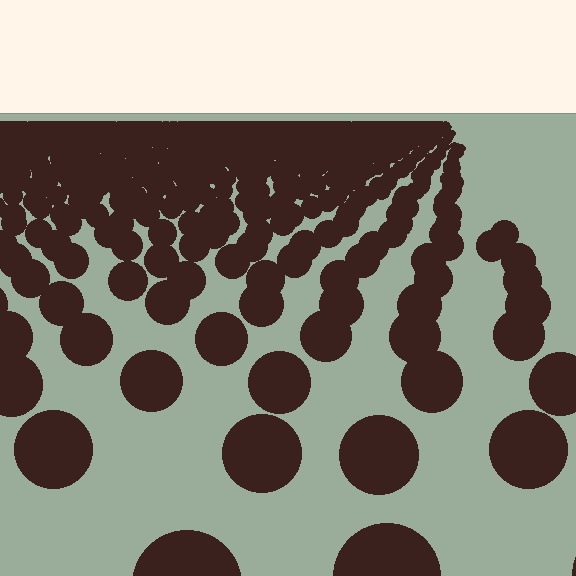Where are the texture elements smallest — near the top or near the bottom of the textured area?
Near the top.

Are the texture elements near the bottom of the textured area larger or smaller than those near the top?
Larger. Near the bottom, elements are closer to the viewer and appear at a bigger on-screen size.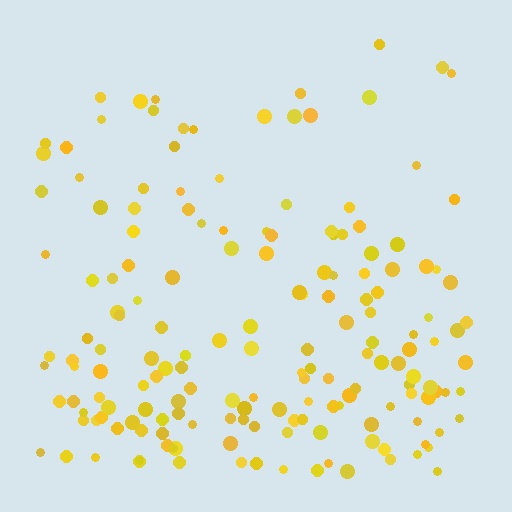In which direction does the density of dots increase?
From top to bottom, with the bottom side densest.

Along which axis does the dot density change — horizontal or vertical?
Vertical.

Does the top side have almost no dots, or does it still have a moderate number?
Still a moderate number, just noticeably fewer than the bottom.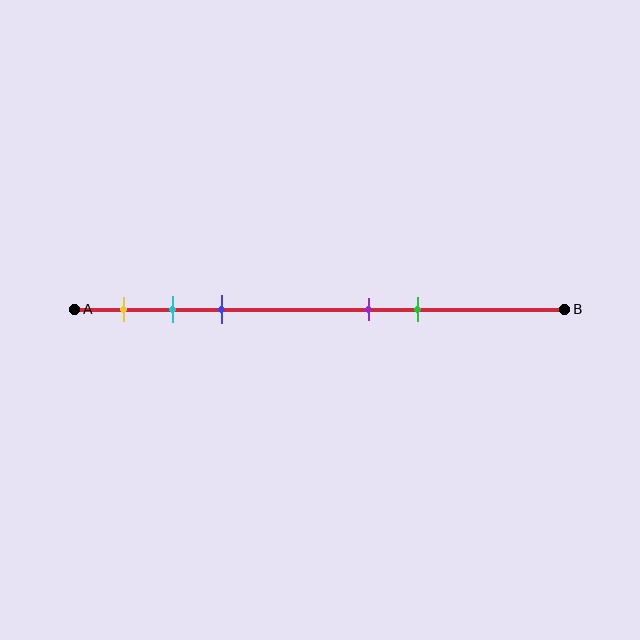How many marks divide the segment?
There are 5 marks dividing the segment.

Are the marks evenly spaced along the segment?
No, the marks are not evenly spaced.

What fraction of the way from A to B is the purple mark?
The purple mark is approximately 60% (0.6) of the way from A to B.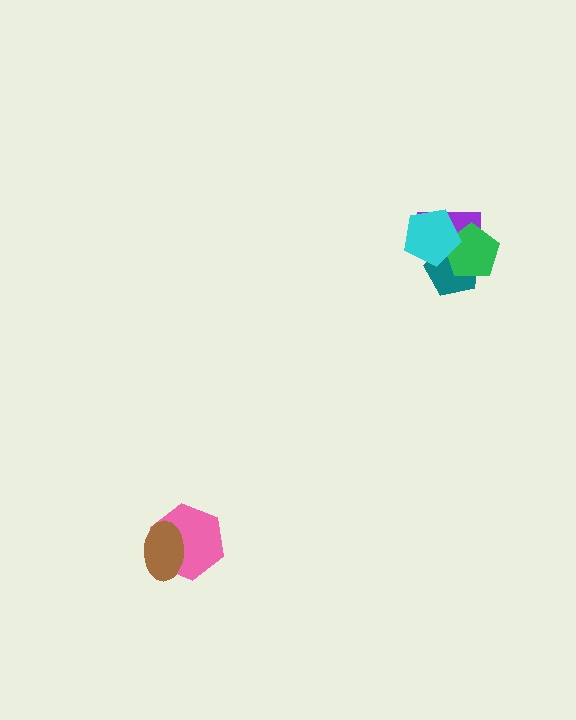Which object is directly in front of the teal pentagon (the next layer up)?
The purple rectangle is directly in front of the teal pentagon.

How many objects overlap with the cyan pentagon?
3 objects overlap with the cyan pentagon.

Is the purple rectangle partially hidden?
Yes, it is partially covered by another shape.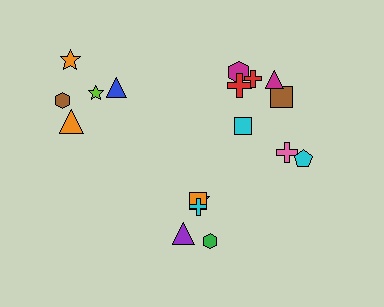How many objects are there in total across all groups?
There are 18 objects.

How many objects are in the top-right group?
There are 8 objects.